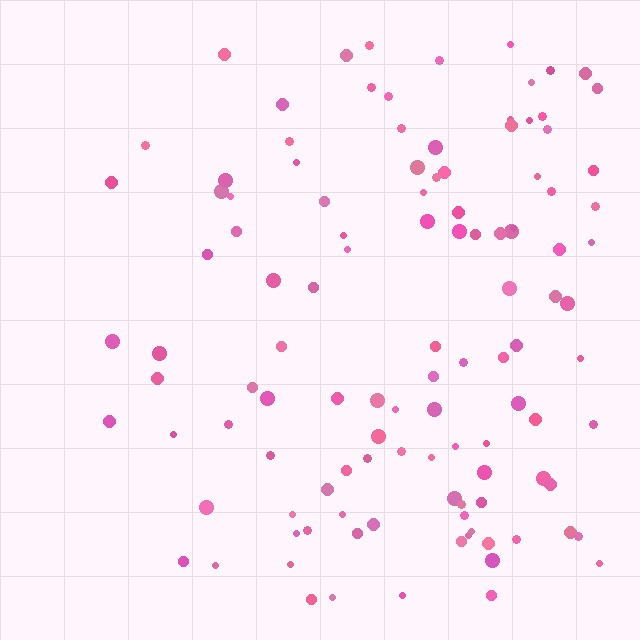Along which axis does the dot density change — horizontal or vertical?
Horizontal.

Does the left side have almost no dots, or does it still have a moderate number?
Still a moderate number, just noticeably fewer than the right.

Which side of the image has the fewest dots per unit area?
The left.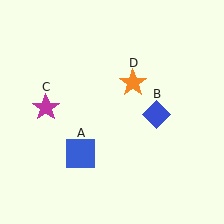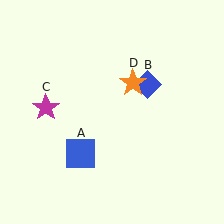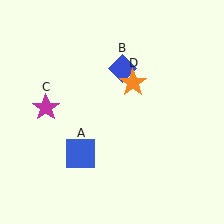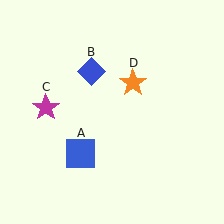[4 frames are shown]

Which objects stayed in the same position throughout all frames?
Blue square (object A) and magenta star (object C) and orange star (object D) remained stationary.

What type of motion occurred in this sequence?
The blue diamond (object B) rotated counterclockwise around the center of the scene.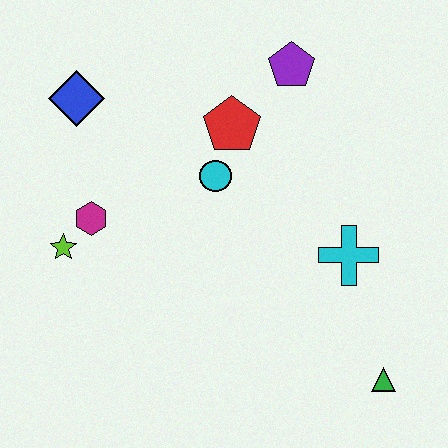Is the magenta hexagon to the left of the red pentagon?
Yes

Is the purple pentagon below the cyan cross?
No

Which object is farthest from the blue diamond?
The green triangle is farthest from the blue diamond.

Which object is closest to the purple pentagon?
The red pentagon is closest to the purple pentagon.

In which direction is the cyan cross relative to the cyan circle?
The cyan cross is to the right of the cyan circle.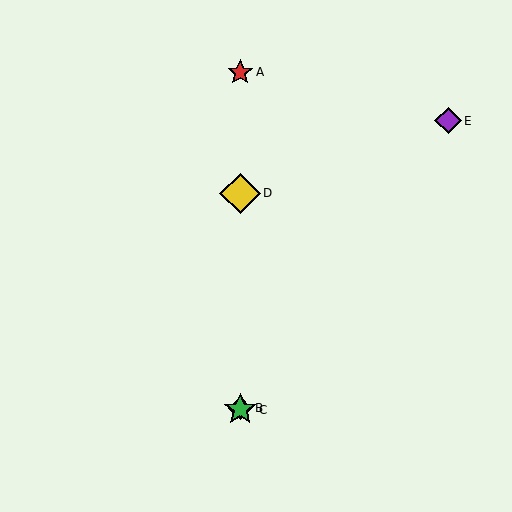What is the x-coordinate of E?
Object E is at x≈448.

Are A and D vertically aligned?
Yes, both are at x≈240.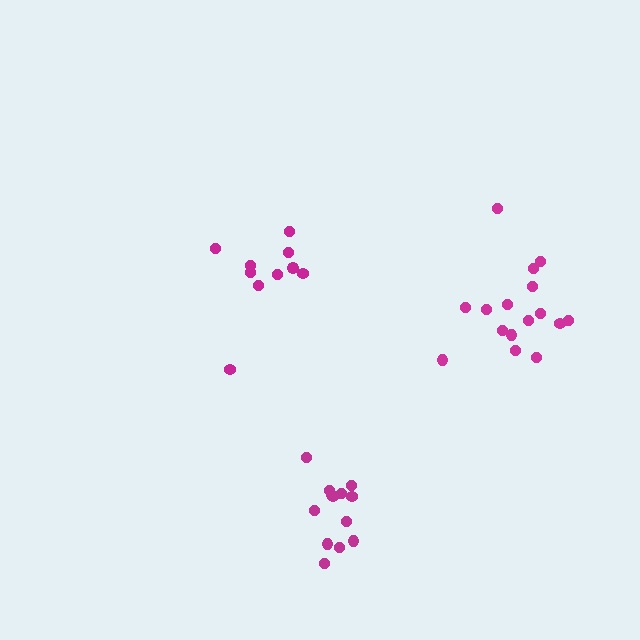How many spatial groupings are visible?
There are 3 spatial groupings.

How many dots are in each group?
Group 1: 10 dots, Group 2: 13 dots, Group 3: 16 dots (39 total).